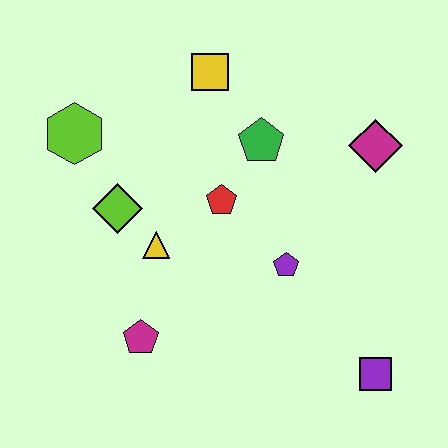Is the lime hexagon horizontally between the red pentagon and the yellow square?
No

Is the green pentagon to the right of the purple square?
No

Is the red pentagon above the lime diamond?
Yes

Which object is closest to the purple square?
The purple pentagon is closest to the purple square.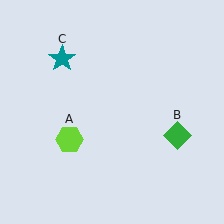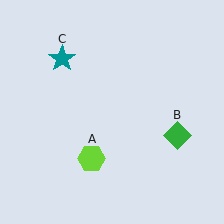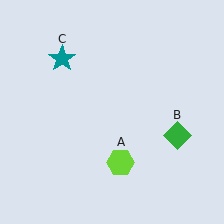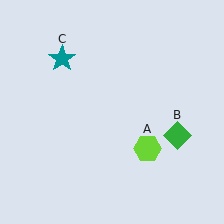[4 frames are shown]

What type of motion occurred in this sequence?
The lime hexagon (object A) rotated counterclockwise around the center of the scene.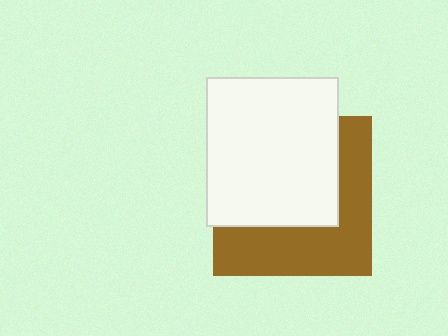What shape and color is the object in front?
The object in front is a white rectangle.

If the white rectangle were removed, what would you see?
You would see the complete brown square.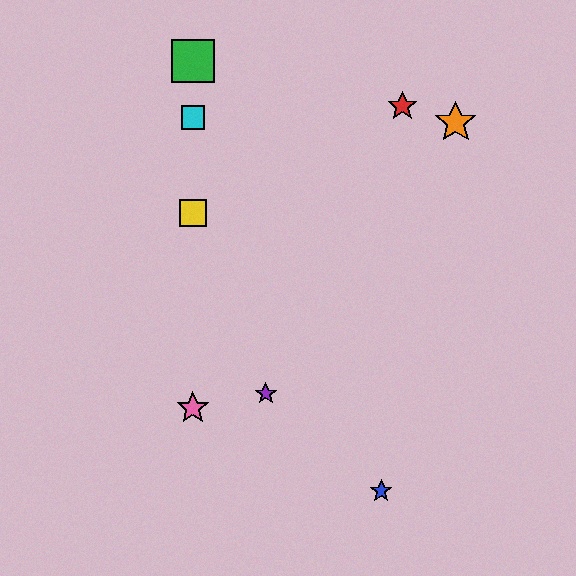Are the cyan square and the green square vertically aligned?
Yes, both are at x≈193.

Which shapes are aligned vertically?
The green square, the yellow square, the cyan square, the pink star are aligned vertically.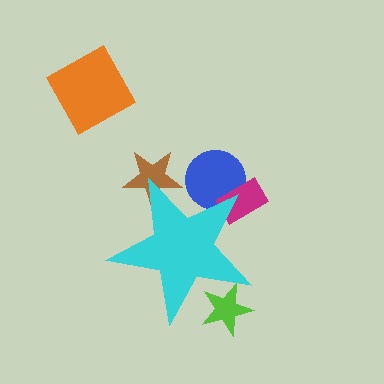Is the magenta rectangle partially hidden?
Yes, the magenta rectangle is partially hidden behind the cyan star.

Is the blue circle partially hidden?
Yes, the blue circle is partially hidden behind the cyan star.